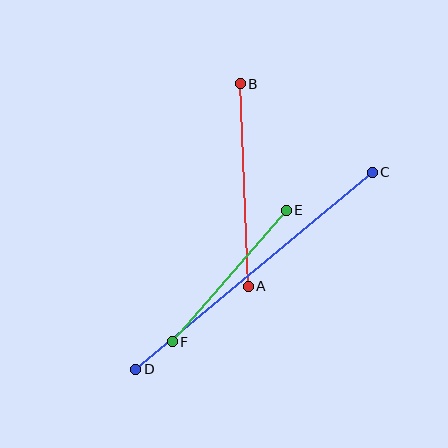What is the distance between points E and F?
The distance is approximately 174 pixels.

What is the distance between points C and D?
The distance is approximately 308 pixels.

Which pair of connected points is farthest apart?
Points C and D are farthest apart.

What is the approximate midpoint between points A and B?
The midpoint is at approximately (244, 185) pixels.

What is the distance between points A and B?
The distance is approximately 203 pixels.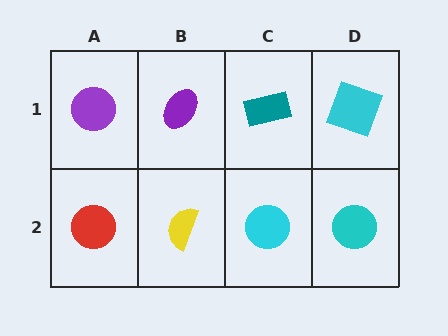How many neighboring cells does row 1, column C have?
3.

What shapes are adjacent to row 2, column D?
A cyan square (row 1, column D), a cyan circle (row 2, column C).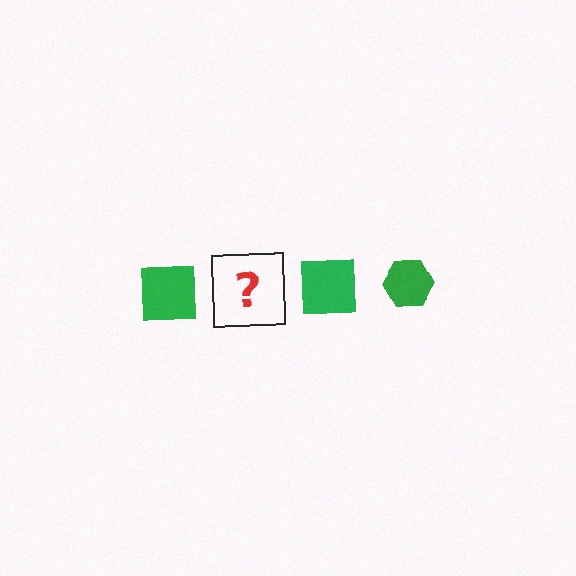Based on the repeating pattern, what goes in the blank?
The blank should be a green hexagon.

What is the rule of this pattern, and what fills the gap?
The rule is that the pattern cycles through square, hexagon shapes in green. The gap should be filled with a green hexagon.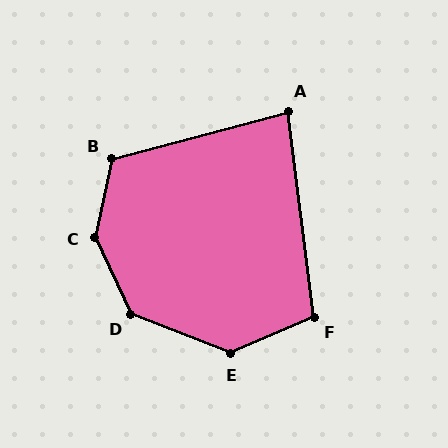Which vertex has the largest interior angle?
C, at approximately 143 degrees.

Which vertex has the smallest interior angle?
A, at approximately 82 degrees.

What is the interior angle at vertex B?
Approximately 117 degrees (obtuse).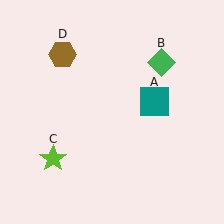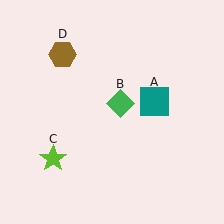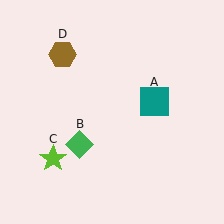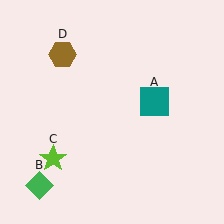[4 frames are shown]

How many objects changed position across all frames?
1 object changed position: green diamond (object B).